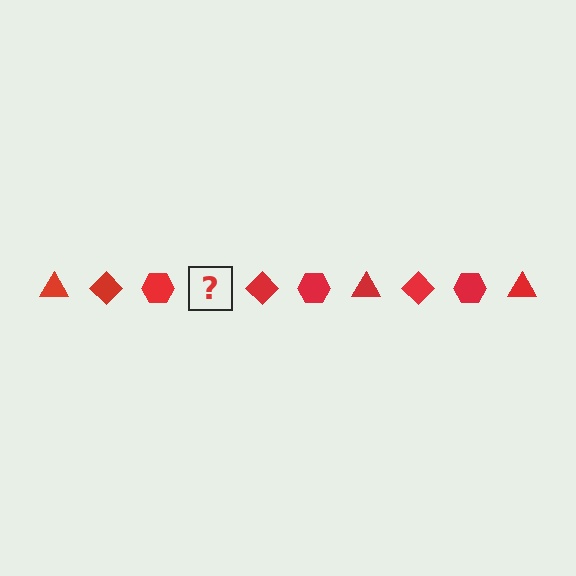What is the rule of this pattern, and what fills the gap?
The rule is that the pattern cycles through triangle, diamond, hexagon shapes in red. The gap should be filled with a red triangle.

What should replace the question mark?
The question mark should be replaced with a red triangle.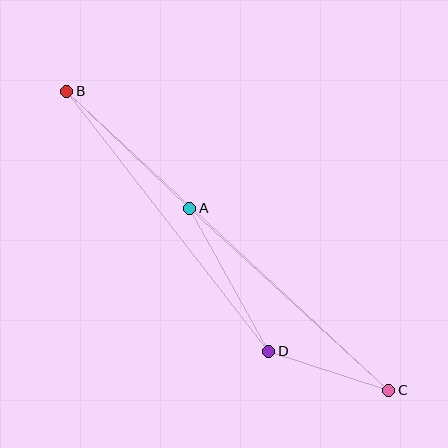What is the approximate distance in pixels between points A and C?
The distance between A and C is approximately 270 pixels.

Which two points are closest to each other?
Points C and D are closest to each other.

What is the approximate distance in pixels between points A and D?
The distance between A and D is approximately 163 pixels.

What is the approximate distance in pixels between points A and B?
The distance between A and B is approximately 170 pixels.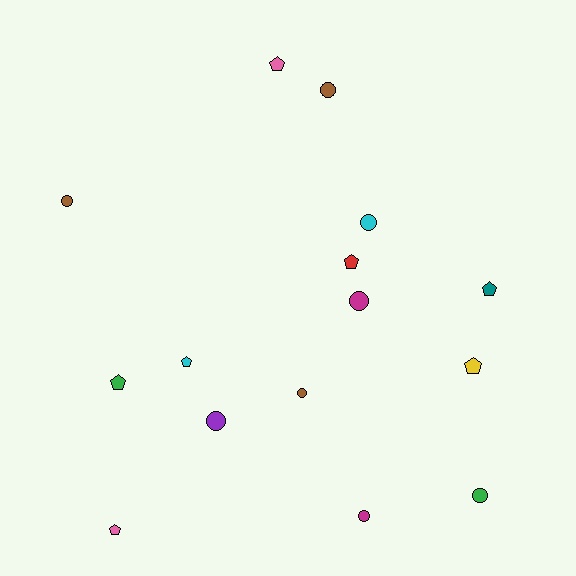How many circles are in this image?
There are 8 circles.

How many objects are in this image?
There are 15 objects.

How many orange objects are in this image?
There are no orange objects.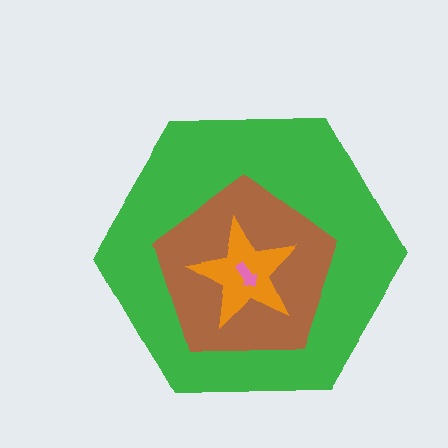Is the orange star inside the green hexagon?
Yes.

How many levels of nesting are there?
4.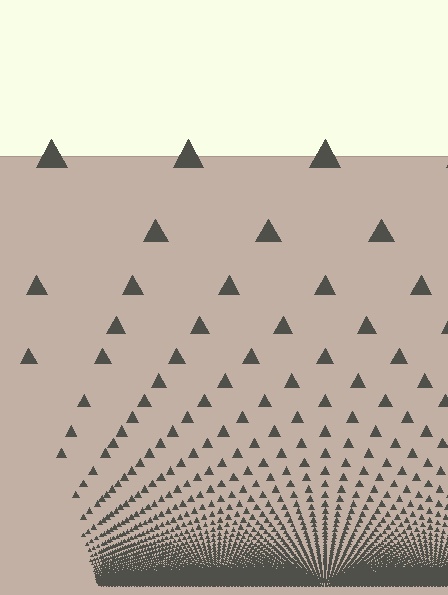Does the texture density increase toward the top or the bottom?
Density increases toward the bottom.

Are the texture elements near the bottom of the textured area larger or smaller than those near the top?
Smaller. The gradient is inverted — elements near the bottom are smaller and denser.